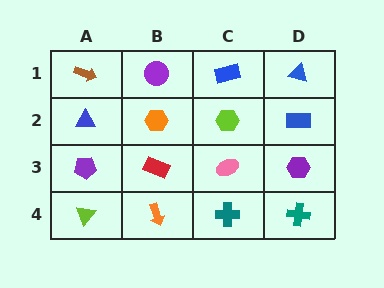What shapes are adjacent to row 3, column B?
An orange hexagon (row 2, column B), an orange arrow (row 4, column B), a purple pentagon (row 3, column A), a pink ellipse (row 3, column C).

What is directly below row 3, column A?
A lime triangle.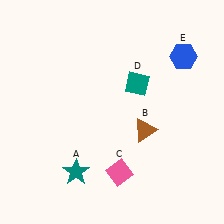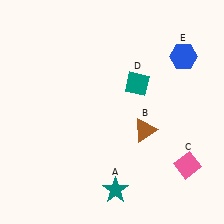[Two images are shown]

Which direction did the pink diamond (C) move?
The pink diamond (C) moved right.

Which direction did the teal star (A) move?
The teal star (A) moved right.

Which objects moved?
The objects that moved are: the teal star (A), the pink diamond (C).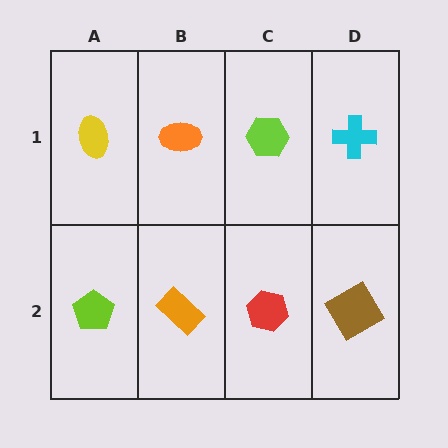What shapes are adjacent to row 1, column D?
A brown square (row 2, column D), a lime hexagon (row 1, column C).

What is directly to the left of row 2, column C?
An orange rectangle.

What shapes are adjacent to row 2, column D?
A cyan cross (row 1, column D), a red hexagon (row 2, column C).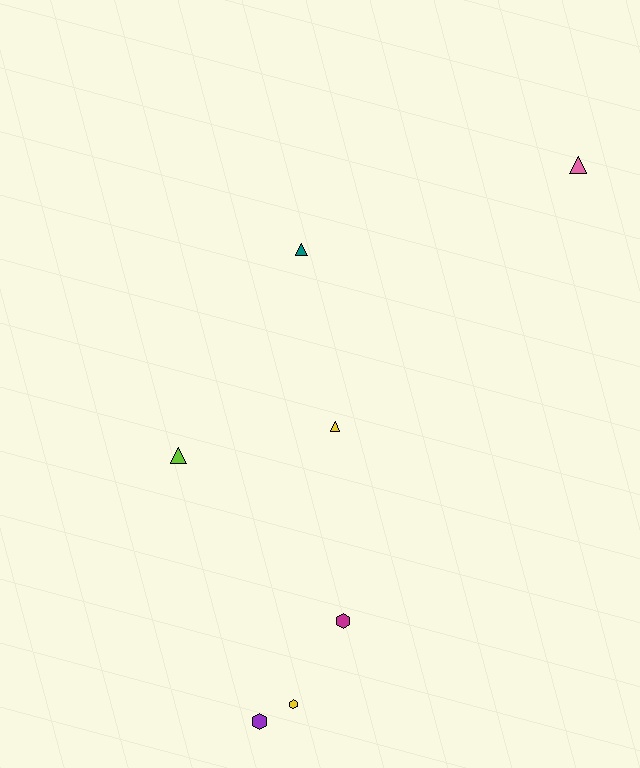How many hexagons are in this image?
There are 3 hexagons.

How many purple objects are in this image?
There is 1 purple object.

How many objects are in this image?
There are 7 objects.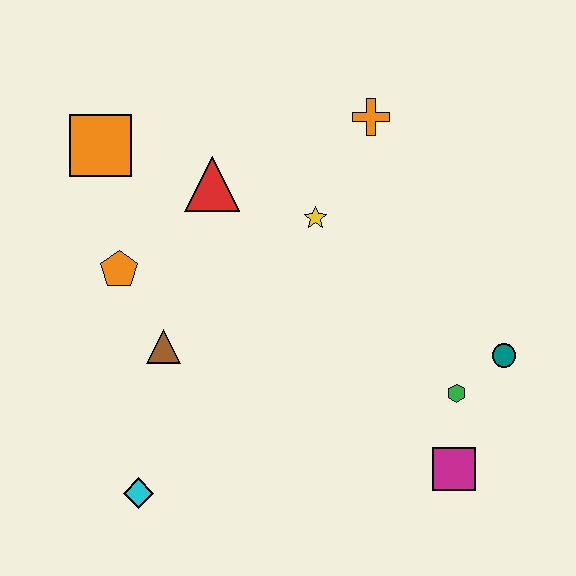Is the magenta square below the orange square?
Yes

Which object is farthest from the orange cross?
The cyan diamond is farthest from the orange cross.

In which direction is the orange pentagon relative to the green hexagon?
The orange pentagon is to the left of the green hexagon.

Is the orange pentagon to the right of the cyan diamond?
No